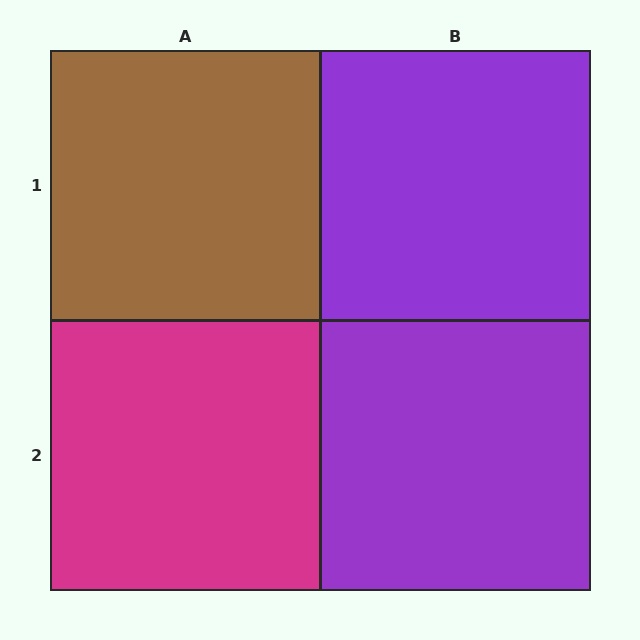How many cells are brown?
1 cell is brown.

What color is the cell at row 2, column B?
Purple.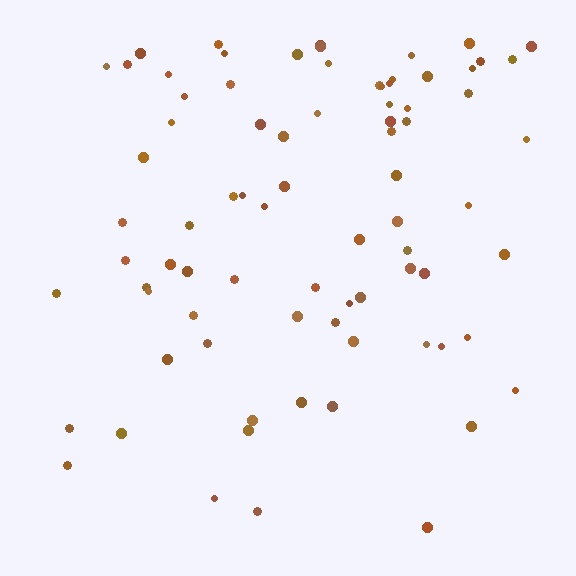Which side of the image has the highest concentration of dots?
The top.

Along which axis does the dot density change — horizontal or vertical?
Vertical.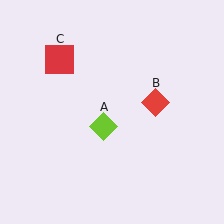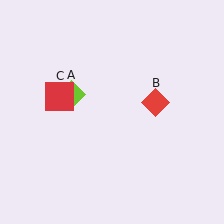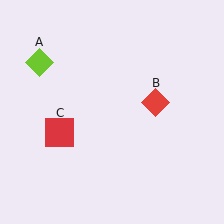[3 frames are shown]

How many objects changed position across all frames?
2 objects changed position: lime diamond (object A), red square (object C).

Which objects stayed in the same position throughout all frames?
Red diamond (object B) remained stationary.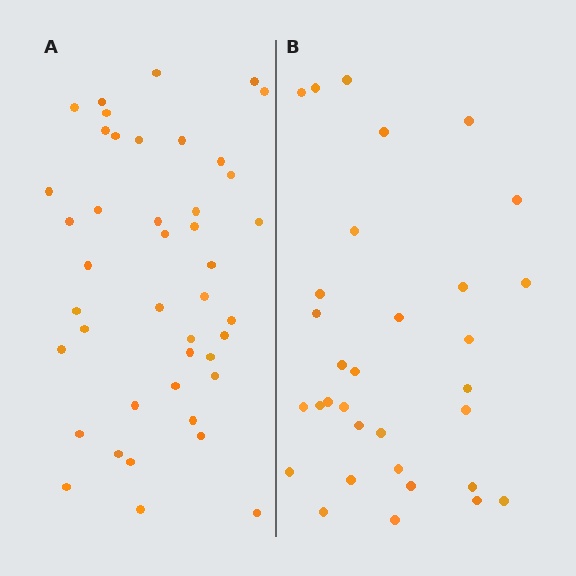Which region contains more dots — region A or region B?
Region A (the left region) has more dots.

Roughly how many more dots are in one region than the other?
Region A has roughly 12 or so more dots than region B.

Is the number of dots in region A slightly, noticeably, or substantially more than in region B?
Region A has noticeably more, but not dramatically so. The ratio is roughly 1.3 to 1.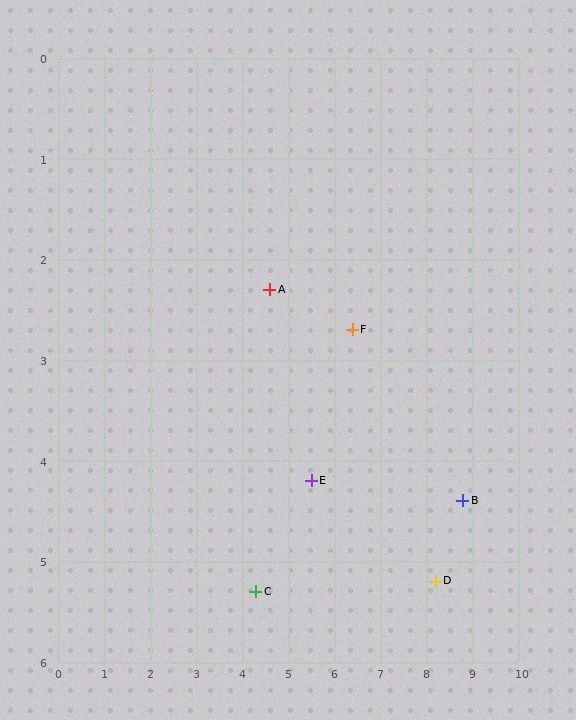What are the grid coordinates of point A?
Point A is at approximately (4.6, 2.3).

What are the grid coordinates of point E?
Point E is at approximately (5.5, 4.2).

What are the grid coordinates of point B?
Point B is at approximately (8.8, 4.4).